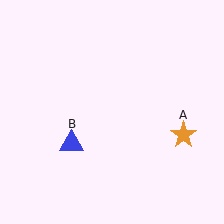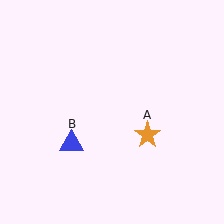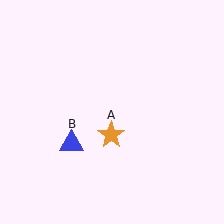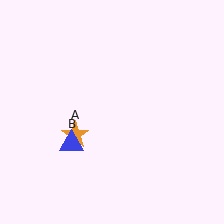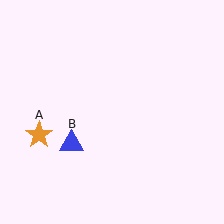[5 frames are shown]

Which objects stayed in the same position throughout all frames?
Blue triangle (object B) remained stationary.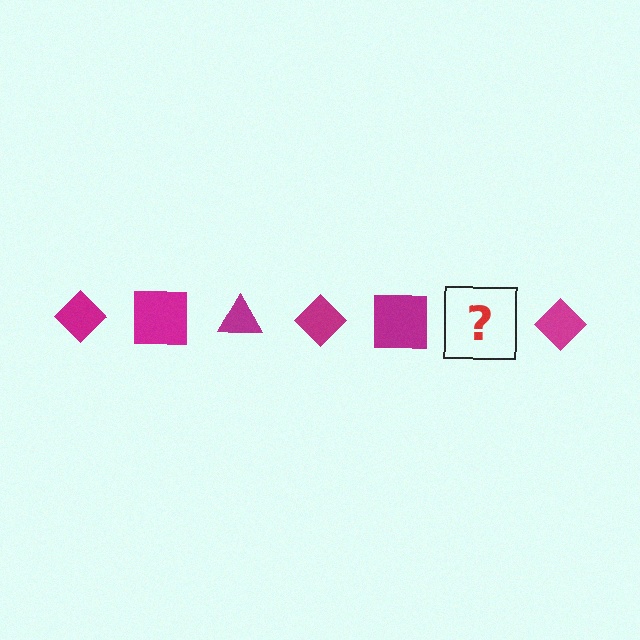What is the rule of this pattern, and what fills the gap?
The rule is that the pattern cycles through diamond, square, triangle shapes in magenta. The gap should be filled with a magenta triangle.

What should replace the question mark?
The question mark should be replaced with a magenta triangle.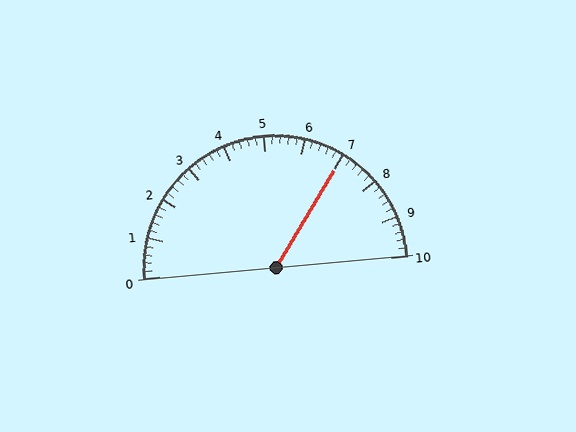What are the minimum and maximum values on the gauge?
The gauge ranges from 0 to 10.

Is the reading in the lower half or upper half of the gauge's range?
The reading is in the upper half of the range (0 to 10).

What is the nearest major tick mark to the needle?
The nearest major tick mark is 7.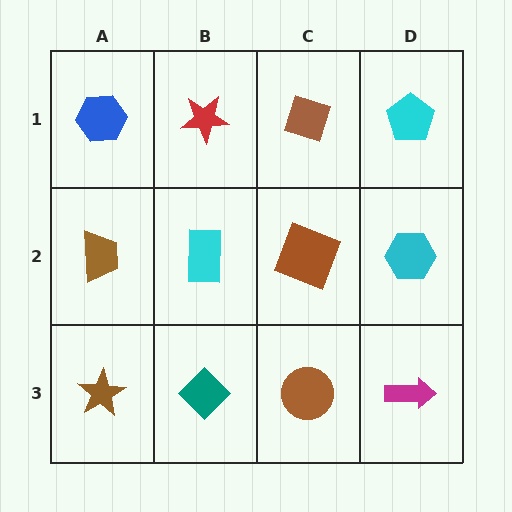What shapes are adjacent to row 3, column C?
A brown square (row 2, column C), a teal diamond (row 3, column B), a magenta arrow (row 3, column D).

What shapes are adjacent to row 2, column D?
A cyan pentagon (row 1, column D), a magenta arrow (row 3, column D), a brown square (row 2, column C).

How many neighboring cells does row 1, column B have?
3.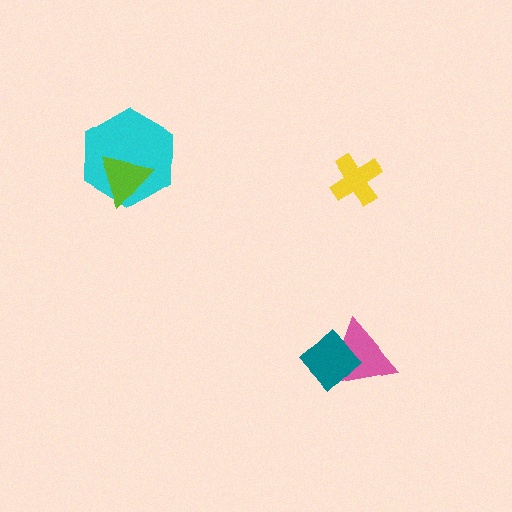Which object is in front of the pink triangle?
The teal diamond is in front of the pink triangle.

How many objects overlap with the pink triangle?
1 object overlaps with the pink triangle.